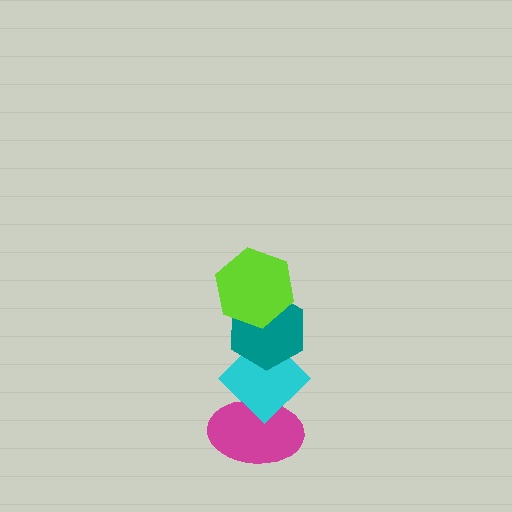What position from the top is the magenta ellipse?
The magenta ellipse is 4th from the top.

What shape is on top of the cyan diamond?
The teal hexagon is on top of the cyan diamond.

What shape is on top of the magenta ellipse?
The cyan diamond is on top of the magenta ellipse.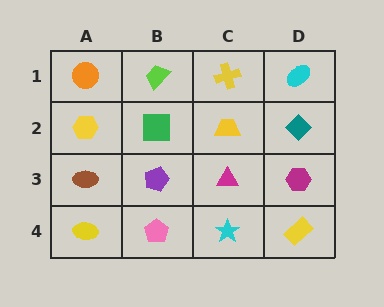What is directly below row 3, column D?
A yellow rectangle.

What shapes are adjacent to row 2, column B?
A lime trapezoid (row 1, column B), a purple pentagon (row 3, column B), a yellow hexagon (row 2, column A), a yellow trapezoid (row 2, column C).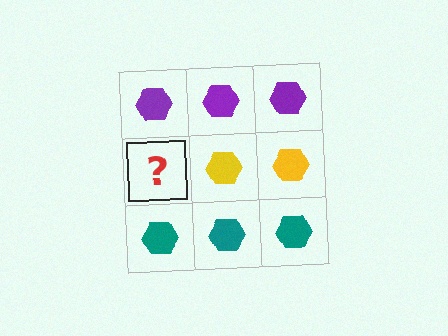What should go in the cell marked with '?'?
The missing cell should contain a yellow hexagon.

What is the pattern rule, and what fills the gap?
The rule is that each row has a consistent color. The gap should be filled with a yellow hexagon.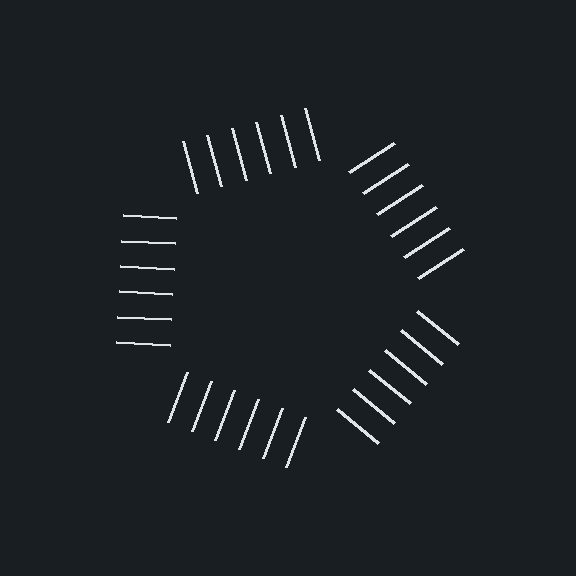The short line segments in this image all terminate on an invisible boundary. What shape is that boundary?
An illusory pentagon — the line segments terminate on its edges but no continuous stroke is drawn.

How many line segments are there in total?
30 — 6 along each of the 5 edges.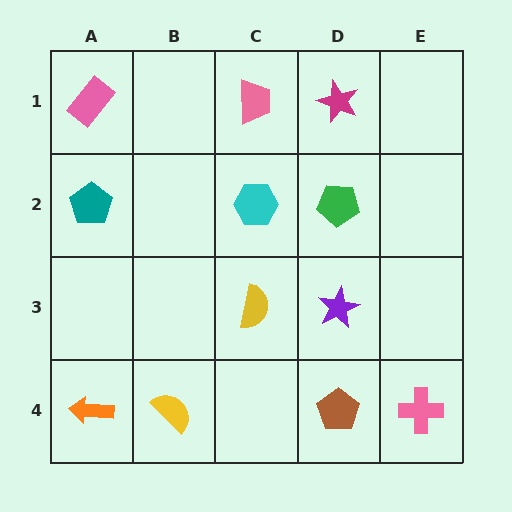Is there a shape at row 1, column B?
No, that cell is empty.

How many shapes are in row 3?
2 shapes.